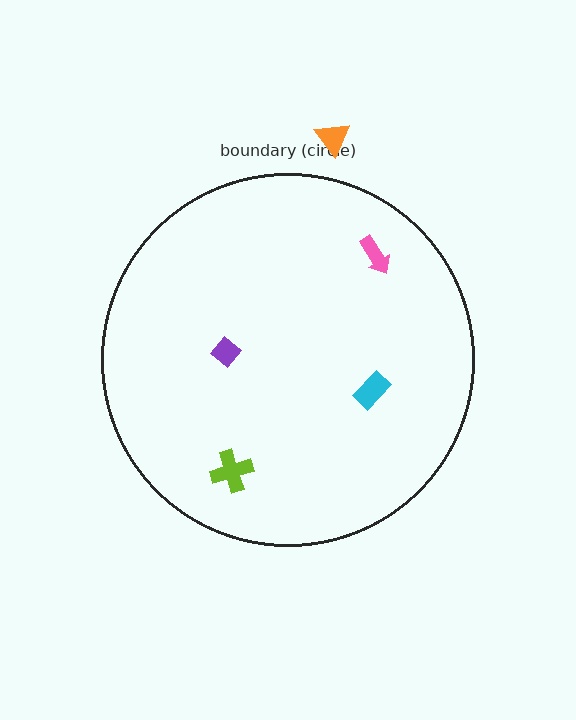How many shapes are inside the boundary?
4 inside, 1 outside.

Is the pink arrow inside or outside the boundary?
Inside.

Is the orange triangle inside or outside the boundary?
Outside.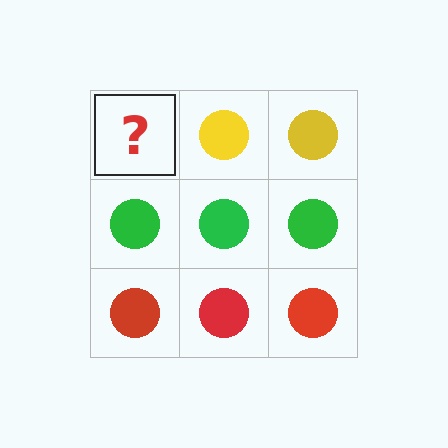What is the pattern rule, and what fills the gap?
The rule is that each row has a consistent color. The gap should be filled with a yellow circle.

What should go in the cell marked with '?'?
The missing cell should contain a yellow circle.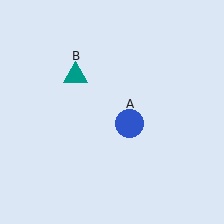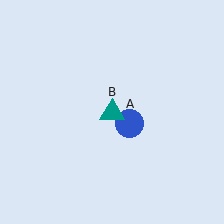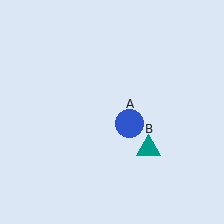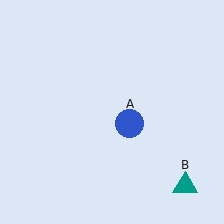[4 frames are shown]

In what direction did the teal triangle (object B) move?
The teal triangle (object B) moved down and to the right.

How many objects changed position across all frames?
1 object changed position: teal triangle (object B).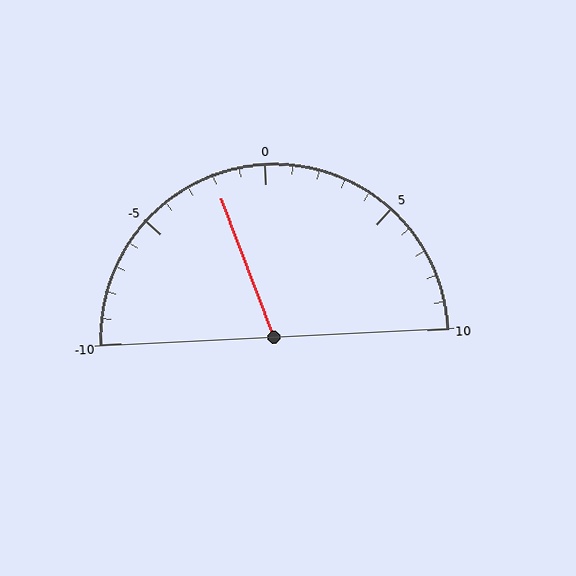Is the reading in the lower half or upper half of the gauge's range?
The reading is in the lower half of the range (-10 to 10).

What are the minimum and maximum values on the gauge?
The gauge ranges from -10 to 10.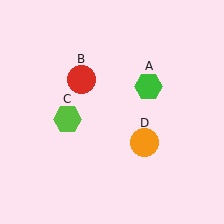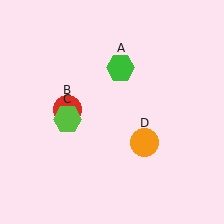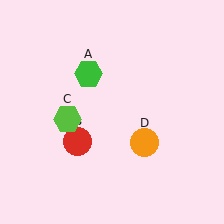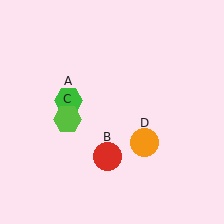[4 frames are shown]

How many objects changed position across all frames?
2 objects changed position: green hexagon (object A), red circle (object B).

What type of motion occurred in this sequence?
The green hexagon (object A), red circle (object B) rotated counterclockwise around the center of the scene.